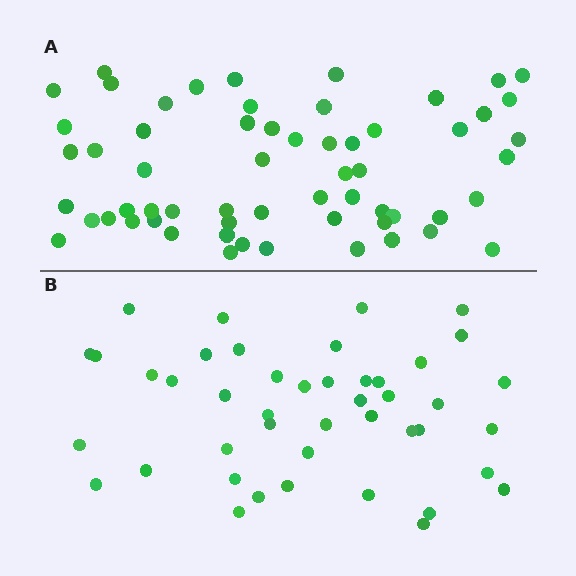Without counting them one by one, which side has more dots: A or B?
Region A (the top region) has more dots.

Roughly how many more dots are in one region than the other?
Region A has approximately 15 more dots than region B.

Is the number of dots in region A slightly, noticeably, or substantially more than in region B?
Region A has noticeably more, but not dramatically so. The ratio is roughly 1.4 to 1.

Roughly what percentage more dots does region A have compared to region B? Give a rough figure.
About 35% more.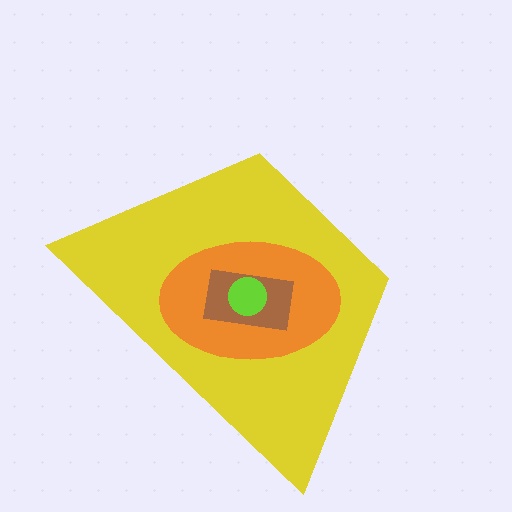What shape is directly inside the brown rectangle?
The lime circle.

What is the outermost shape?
The yellow trapezoid.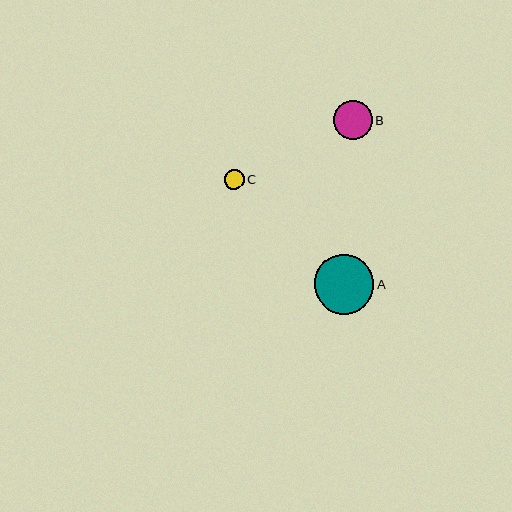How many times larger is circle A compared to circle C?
Circle A is approximately 3.1 times the size of circle C.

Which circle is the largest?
Circle A is the largest with a size of approximately 60 pixels.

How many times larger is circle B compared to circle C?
Circle B is approximately 2.0 times the size of circle C.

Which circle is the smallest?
Circle C is the smallest with a size of approximately 19 pixels.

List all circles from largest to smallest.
From largest to smallest: A, B, C.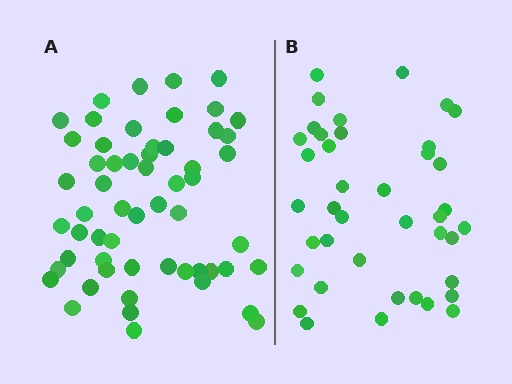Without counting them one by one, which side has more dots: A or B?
Region A (the left region) has more dots.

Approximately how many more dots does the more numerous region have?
Region A has approximately 15 more dots than region B.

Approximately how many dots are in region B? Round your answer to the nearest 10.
About 40 dots.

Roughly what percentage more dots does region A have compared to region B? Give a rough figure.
About 40% more.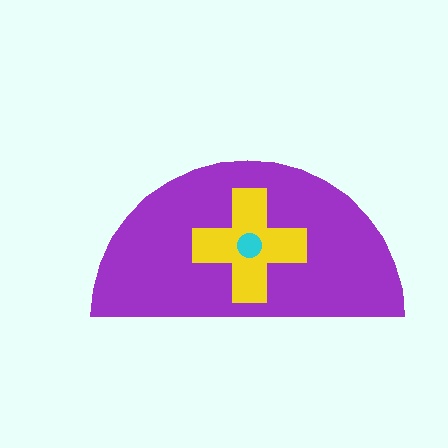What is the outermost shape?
The purple semicircle.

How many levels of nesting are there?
3.